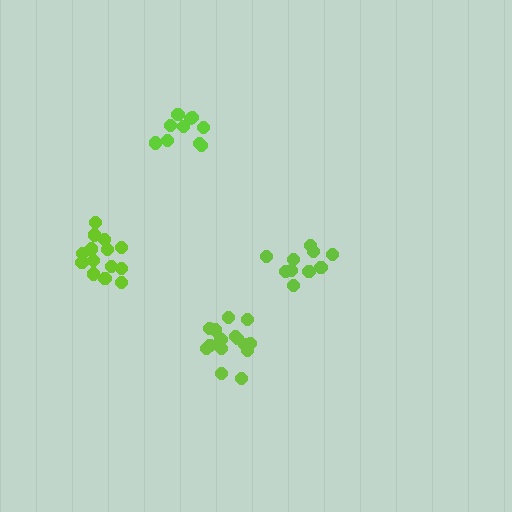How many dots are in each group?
Group 1: 10 dots, Group 2: 15 dots, Group 3: 11 dots, Group 4: 14 dots (50 total).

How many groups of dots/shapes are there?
There are 4 groups.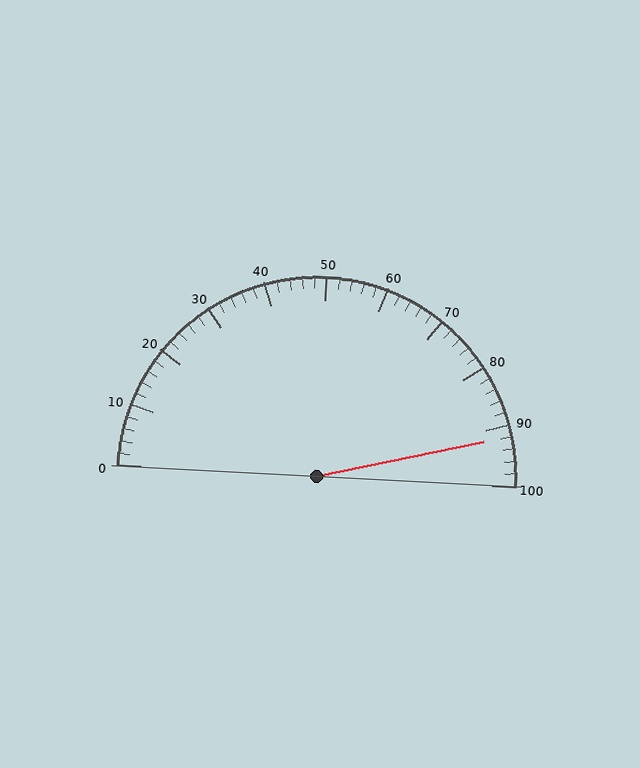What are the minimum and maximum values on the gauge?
The gauge ranges from 0 to 100.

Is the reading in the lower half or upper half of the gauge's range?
The reading is in the upper half of the range (0 to 100).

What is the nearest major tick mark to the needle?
The nearest major tick mark is 90.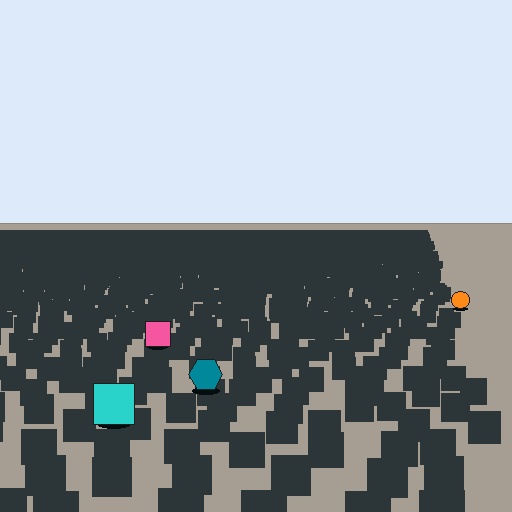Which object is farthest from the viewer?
The orange circle is farthest from the viewer. It appears smaller and the ground texture around it is denser.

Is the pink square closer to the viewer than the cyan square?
No. The cyan square is closer — you can tell from the texture gradient: the ground texture is coarser near it.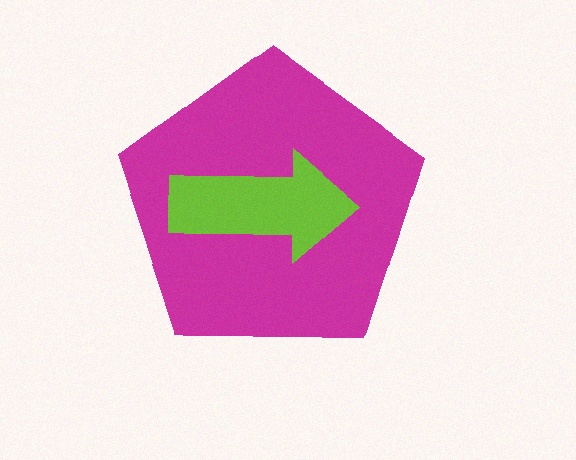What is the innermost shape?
The lime arrow.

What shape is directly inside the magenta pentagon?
The lime arrow.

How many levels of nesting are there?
2.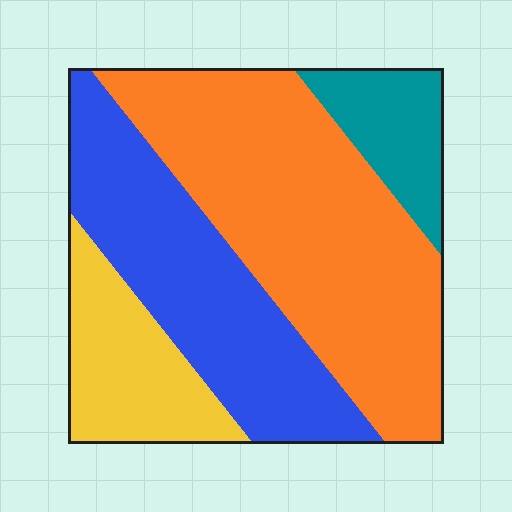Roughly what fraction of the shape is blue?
Blue takes up about one third (1/3) of the shape.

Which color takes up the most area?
Orange, at roughly 45%.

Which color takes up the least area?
Teal, at roughly 10%.